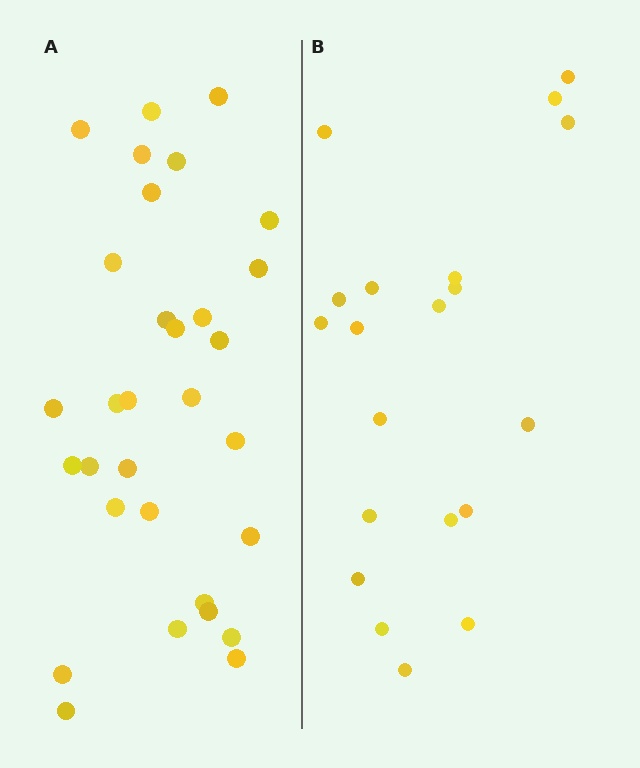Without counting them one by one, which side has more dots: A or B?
Region A (the left region) has more dots.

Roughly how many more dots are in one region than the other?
Region A has roughly 12 or so more dots than region B.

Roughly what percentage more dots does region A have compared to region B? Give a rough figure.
About 55% more.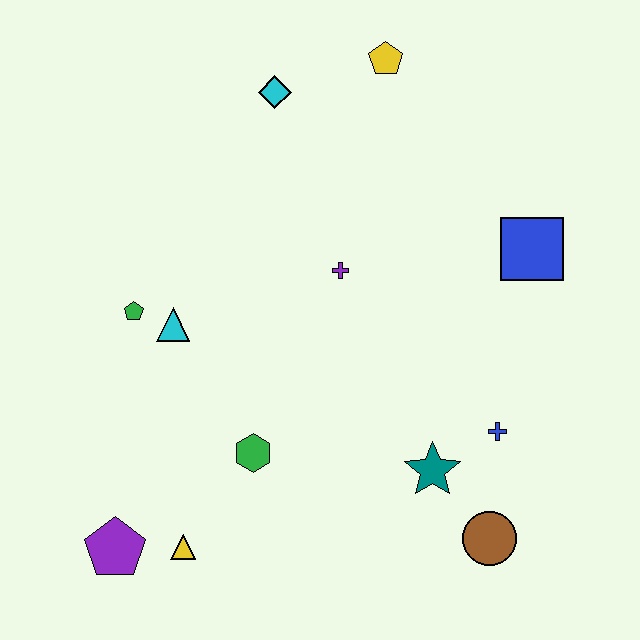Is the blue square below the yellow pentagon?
Yes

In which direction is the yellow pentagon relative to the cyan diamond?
The yellow pentagon is to the right of the cyan diamond.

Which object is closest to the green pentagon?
The cyan triangle is closest to the green pentagon.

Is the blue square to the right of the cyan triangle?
Yes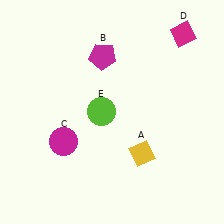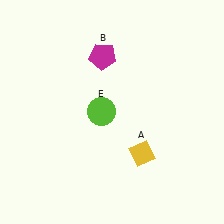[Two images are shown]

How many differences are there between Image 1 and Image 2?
There are 2 differences between the two images.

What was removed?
The magenta diamond (D), the magenta circle (C) were removed in Image 2.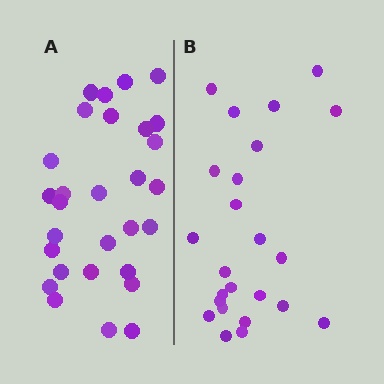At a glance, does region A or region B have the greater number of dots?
Region A (the left region) has more dots.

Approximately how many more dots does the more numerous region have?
Region A has about 5 more dots than region B.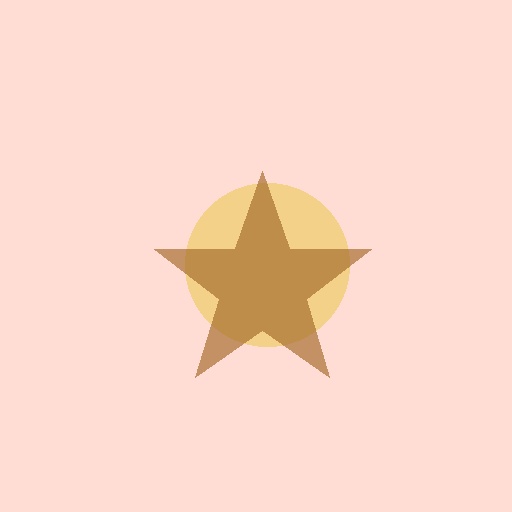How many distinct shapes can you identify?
There are 2 distinct shapes: a yellow circle, a brown star.